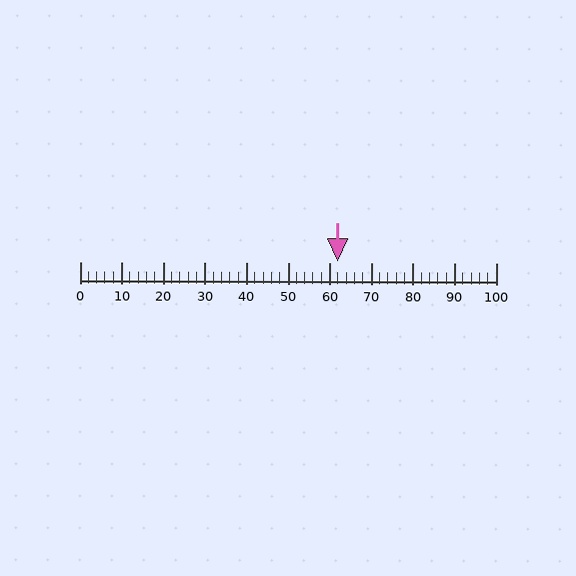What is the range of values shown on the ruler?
The ruler shows values from 0 to 100.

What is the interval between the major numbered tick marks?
The major tick marks are spaced 10 units apart.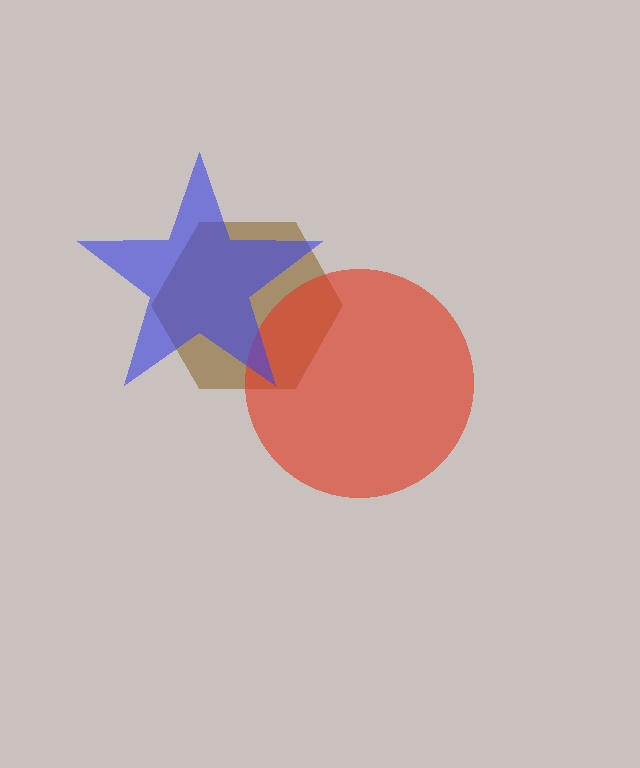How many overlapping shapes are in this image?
There are 3 overlapping shapes in the image.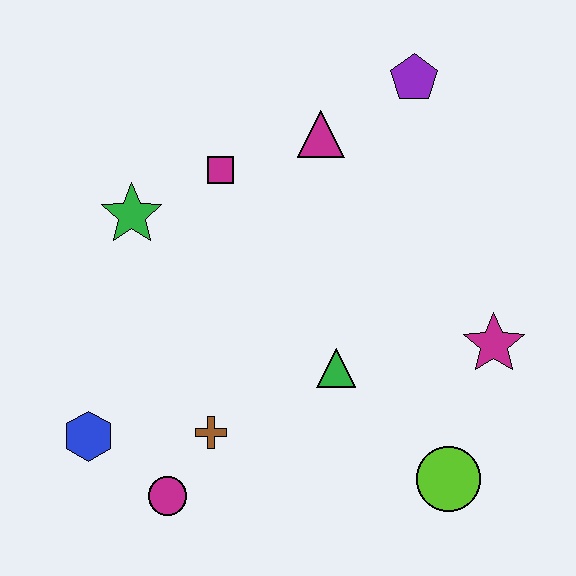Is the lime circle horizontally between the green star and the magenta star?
Yes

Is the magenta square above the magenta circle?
Yes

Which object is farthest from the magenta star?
The blue hexagon is farthest from the magenta star.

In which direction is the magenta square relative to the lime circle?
The magenta square is above the lime circle.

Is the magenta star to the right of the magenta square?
Yes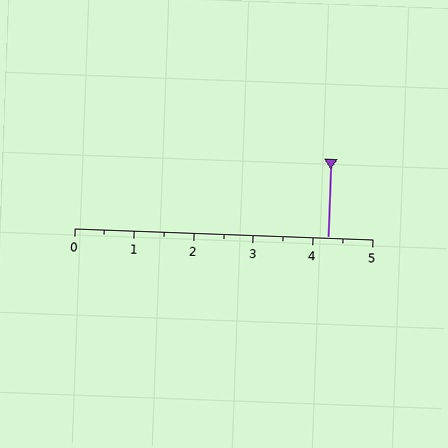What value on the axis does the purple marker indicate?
The marker indicates approximately 4.2.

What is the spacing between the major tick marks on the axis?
The major ticks are spaced 1 apart.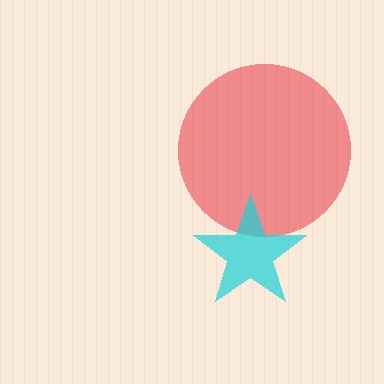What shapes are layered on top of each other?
The layered shapes are: a red circle, a cyan star.